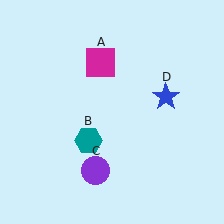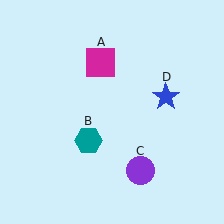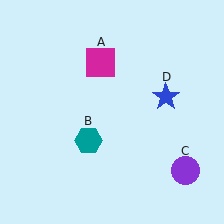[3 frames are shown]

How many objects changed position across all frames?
1 object changed position: purple circle (object C).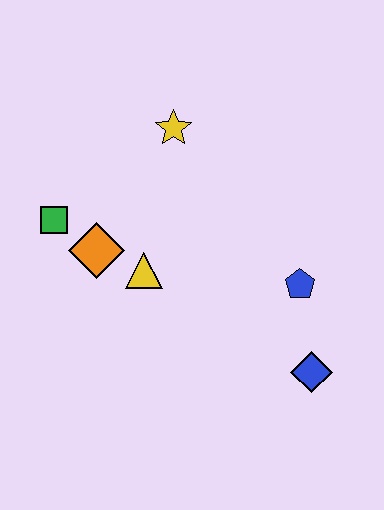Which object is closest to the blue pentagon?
The blue diamond is closest to the blue pentagon.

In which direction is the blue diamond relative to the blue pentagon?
The blue diamond is below the blue pentagon.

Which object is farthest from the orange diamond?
The blue diamond is farthest from the orange diamond.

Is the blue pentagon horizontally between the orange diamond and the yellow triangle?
No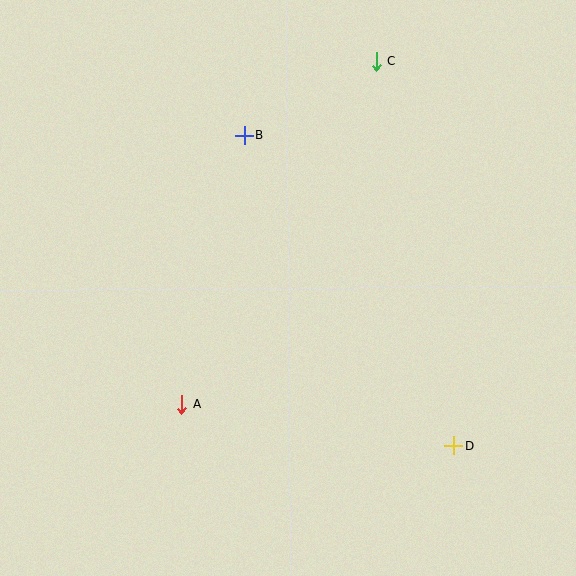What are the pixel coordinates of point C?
Point C is at (377, 62).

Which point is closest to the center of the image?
Point A at (182, 404) is closest to the center.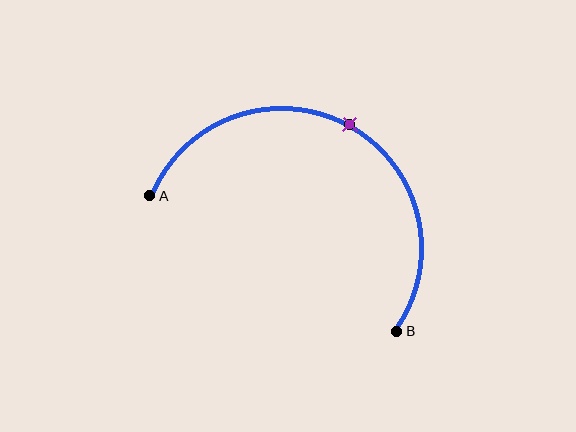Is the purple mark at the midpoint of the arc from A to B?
Yes. The purple mark lies on the arc at equal arc-length from both A and B — it is the arc midpoint.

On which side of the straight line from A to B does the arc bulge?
The arc bulges above the straight line connecting A and B.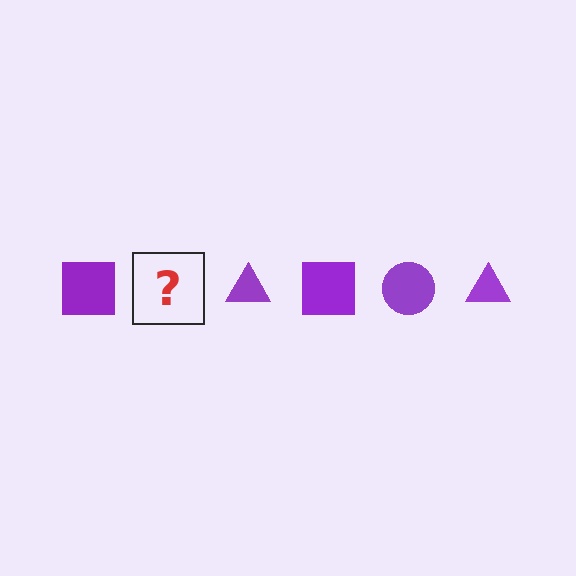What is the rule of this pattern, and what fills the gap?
The rule is that the pattern cycles through square, circle, triangle shapes in purple. The gap should be filled with a purple circle.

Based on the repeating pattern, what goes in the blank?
The blank should be a purple circle.